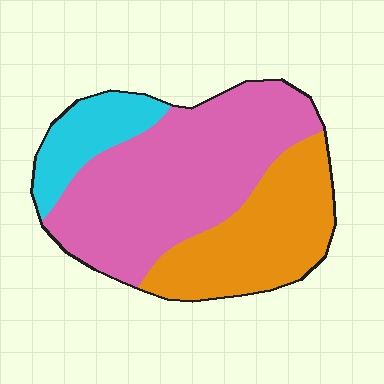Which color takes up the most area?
Pink, at roughly 55%.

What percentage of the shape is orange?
Orange covers 32% of the shape.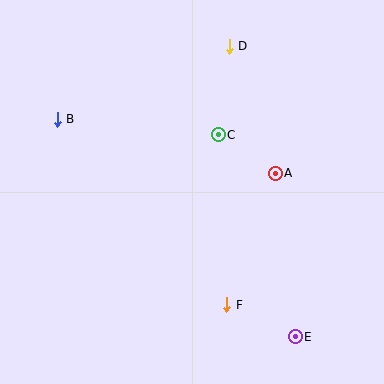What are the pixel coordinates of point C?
Point C is at (218, 135).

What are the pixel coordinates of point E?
Point E is at (295, 337).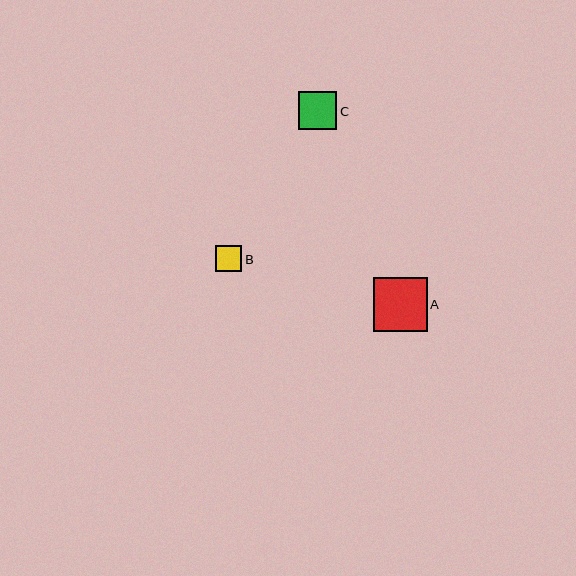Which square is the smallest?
Square B is the smallest with a size of approximately 26 pixels.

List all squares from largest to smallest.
From largest to smallest: A, C, B.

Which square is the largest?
Square A is the largest with a size of approximately 54 pixels.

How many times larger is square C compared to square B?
Square C is approximately 1.5 times the size of square B.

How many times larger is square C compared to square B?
Square C is approximately 1.5 times the size of square B.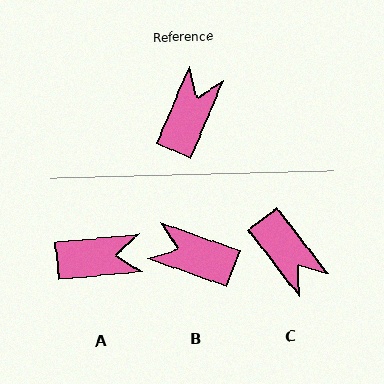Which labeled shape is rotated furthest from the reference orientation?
C, about 119 degrees away.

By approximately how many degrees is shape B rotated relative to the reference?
Approximately 94 degrees counter-clockwise.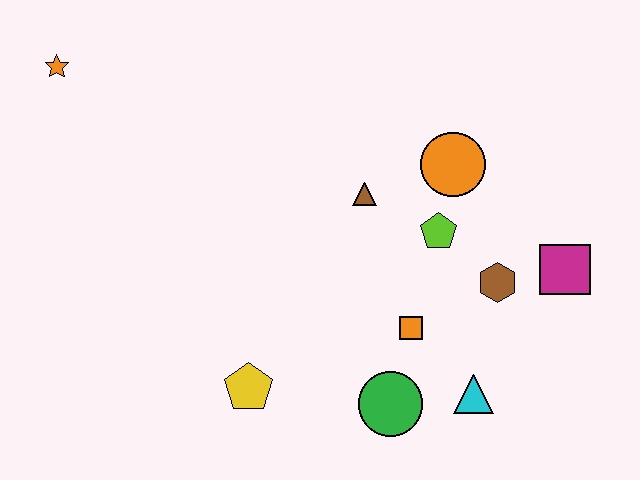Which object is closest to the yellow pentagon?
The green circle is closest to the yellow pentagon.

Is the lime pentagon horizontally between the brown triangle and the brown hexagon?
Yes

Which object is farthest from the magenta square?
The orange star is farthest from the magenta square.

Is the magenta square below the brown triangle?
Yes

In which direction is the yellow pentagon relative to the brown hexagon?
The yellow pentagon is to the left of the brown hexagon.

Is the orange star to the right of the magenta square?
No